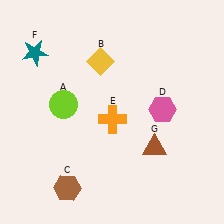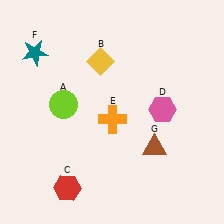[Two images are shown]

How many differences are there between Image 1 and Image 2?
There is 1 difference between the two images.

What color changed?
The hexagon (C) changed from brown in Image 1 to red in Image 2.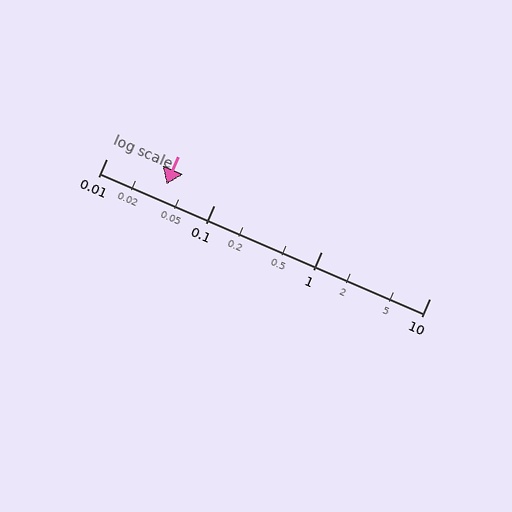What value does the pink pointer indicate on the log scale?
The pointer indicates approximately 0.036.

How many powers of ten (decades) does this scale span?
The scale spans 3 decades, from 0.01 to 10.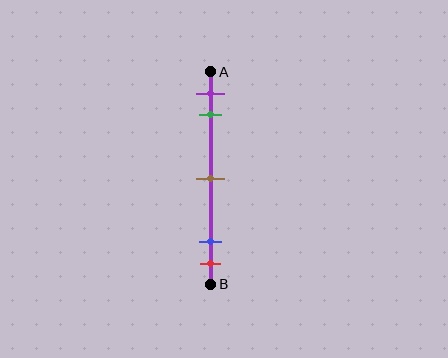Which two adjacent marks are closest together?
The blue and red marks are the closest adjacent pair.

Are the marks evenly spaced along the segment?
No, the marks are not evenly spaced.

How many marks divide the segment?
There are 5 marks dividing the segment.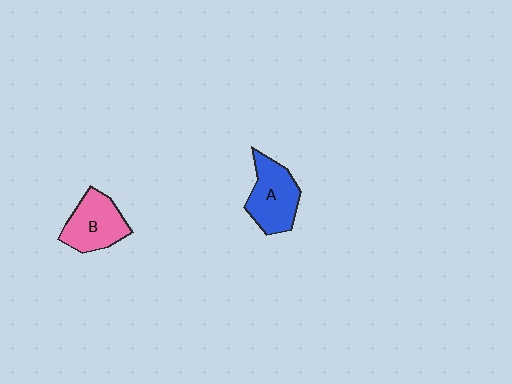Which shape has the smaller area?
Shape B (pink).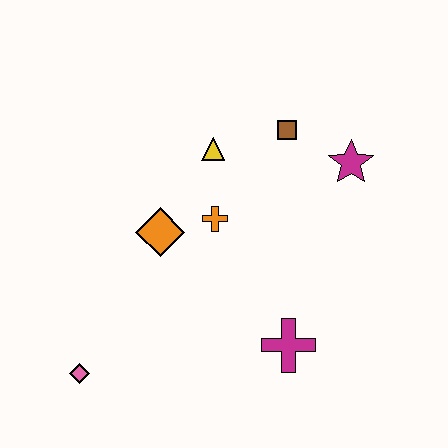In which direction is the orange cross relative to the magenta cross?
The orange cross is above the magenta cross.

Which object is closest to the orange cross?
The orange diamond is closest to the orange cross.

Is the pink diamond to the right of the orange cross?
No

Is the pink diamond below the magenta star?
Yes